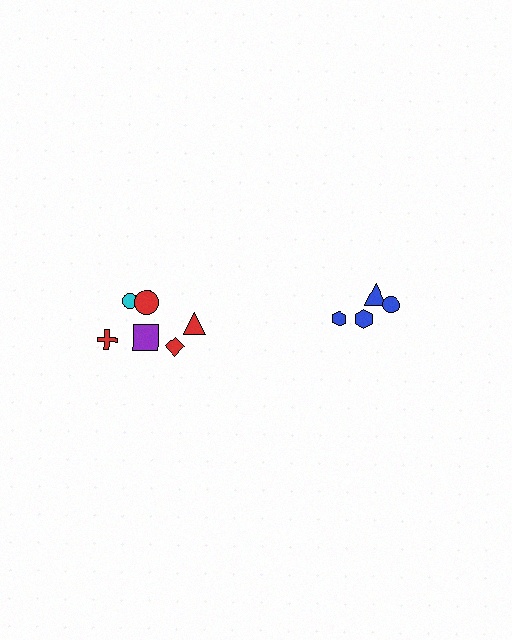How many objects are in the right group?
There are 4 objects.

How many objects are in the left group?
There are 6 objects.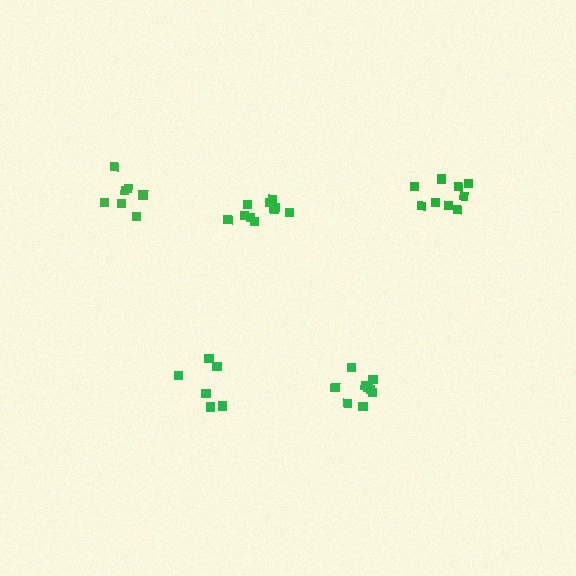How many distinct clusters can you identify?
There are 5 distinct clusters.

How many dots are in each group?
Group 1: 10 dots, Group 2: 9 dots, Group 3: 9 dots, Group 4: 6 dots, Group 5: 7 dots (41 total).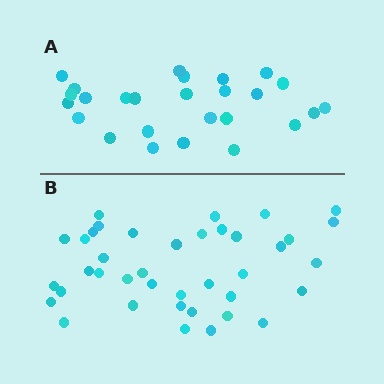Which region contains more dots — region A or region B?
Region B (the bottom region) has more dots.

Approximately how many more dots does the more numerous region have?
Region B has approximately 15 more dots than region A.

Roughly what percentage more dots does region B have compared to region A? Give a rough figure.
About 50% more.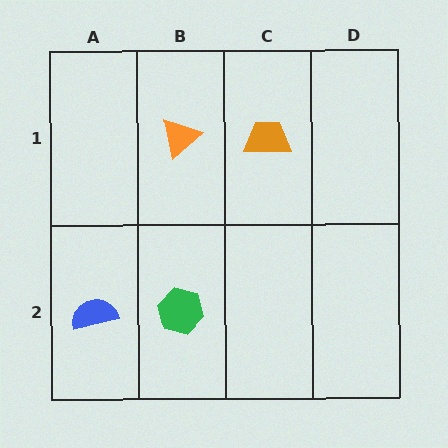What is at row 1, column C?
An orange trapezoid.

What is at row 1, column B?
An orange triangle.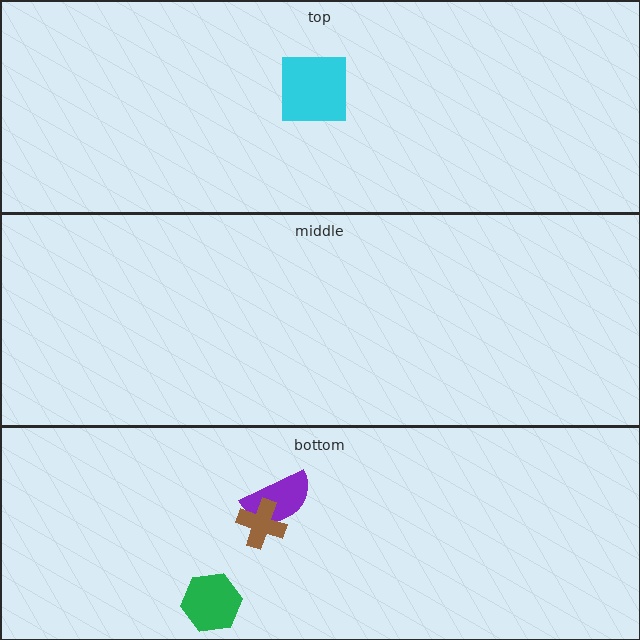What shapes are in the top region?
The cyan square.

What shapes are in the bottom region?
The purple semicircle, the green hexagon, the brown cross.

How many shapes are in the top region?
1.